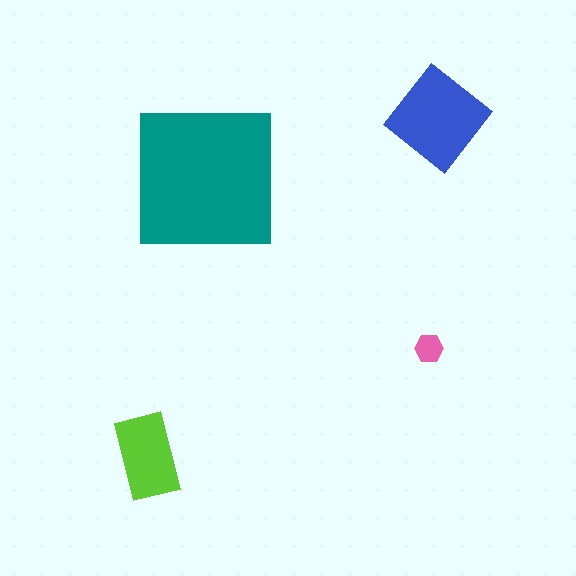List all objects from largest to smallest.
The teal square, the blue diamond, the lime rectangle, the pink hexagon.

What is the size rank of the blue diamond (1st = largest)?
2nd.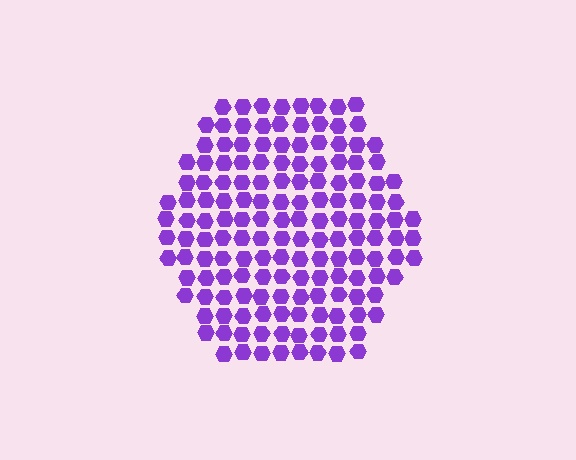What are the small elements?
The small elements are hexagons.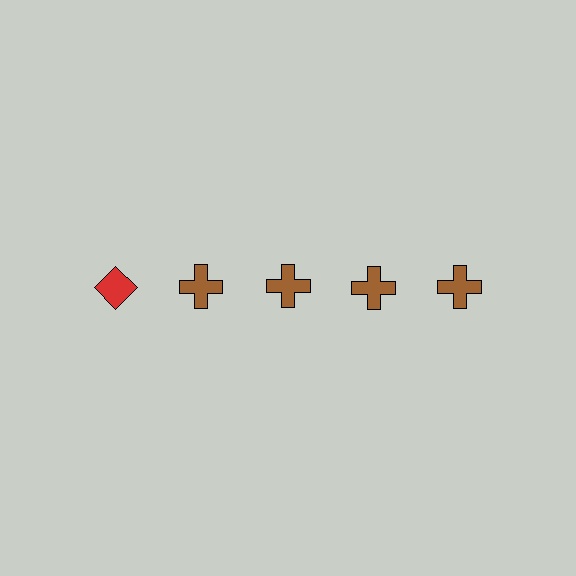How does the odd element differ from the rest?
It differs in both color (red instead of brown) and shape (diamond instead of cross).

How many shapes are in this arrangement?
There are 5 shapes arranged in a grid pattern.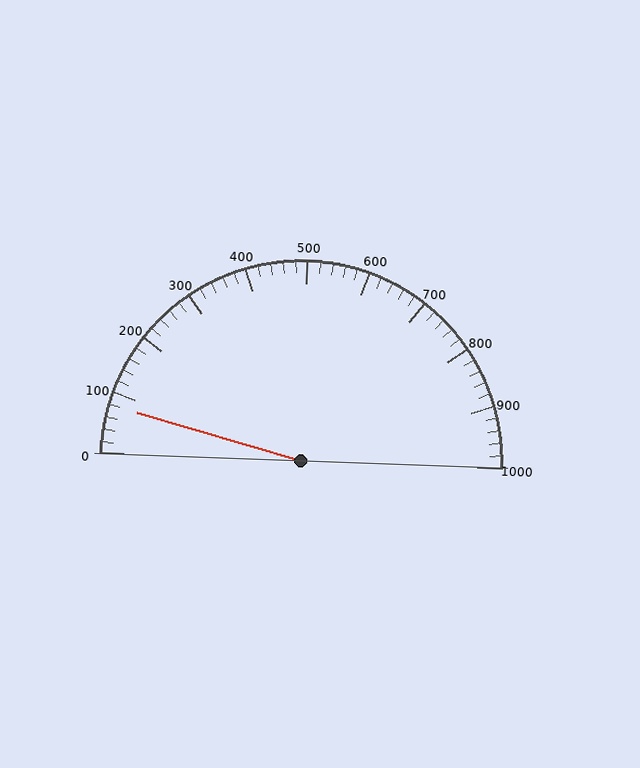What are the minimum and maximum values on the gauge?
The gauge ranges from 0 to 1000.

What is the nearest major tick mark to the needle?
The nearest major tick mark is 100.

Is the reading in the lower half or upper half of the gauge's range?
The reading is in the lower half of the range (0 to 1000).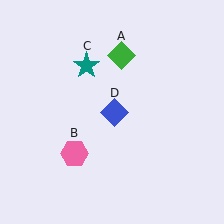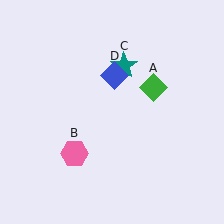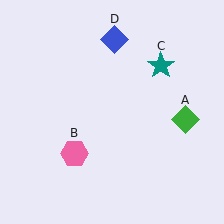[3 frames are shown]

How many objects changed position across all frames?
3 objects changed position: green diamond (object A), teal star (object C), blue diamond (object D).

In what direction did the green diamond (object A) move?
The green diamond (object A) moved down and to the right.